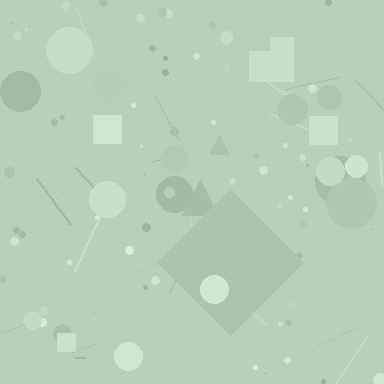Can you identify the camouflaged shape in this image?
The camouflaged shape is a diamond.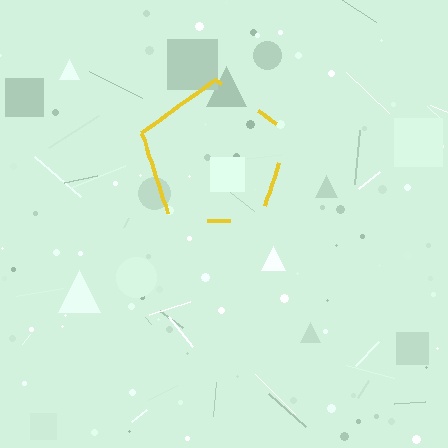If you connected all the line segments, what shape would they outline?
They would outline a pentagon.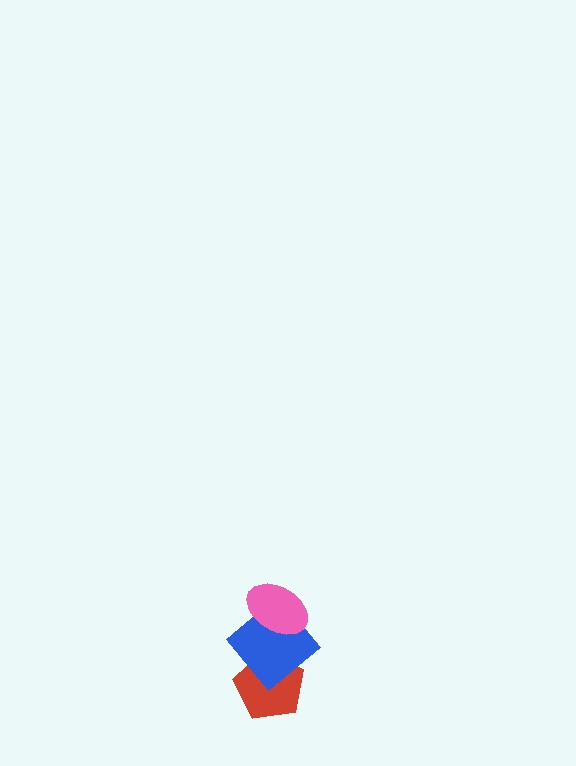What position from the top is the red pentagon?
The red pentagon is 3rd from the top.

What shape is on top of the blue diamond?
The pink ellipse is on top of the blue diamond.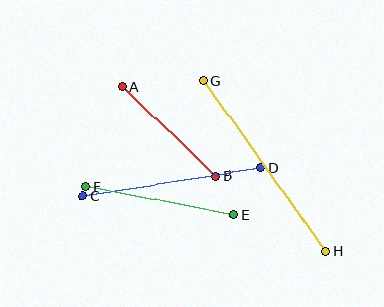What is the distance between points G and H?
The distance is approximately 211 pixels.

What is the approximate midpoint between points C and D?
The midpoint is at approximately (171, 182) pixels.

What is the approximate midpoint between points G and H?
The midpoint is at approximately (265, 166) pixels.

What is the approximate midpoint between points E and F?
The midpoint is at approximately (160, 201) pixels.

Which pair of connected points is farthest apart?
Points G and H are farthest apart.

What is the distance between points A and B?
The distance is approximately 130 pixels.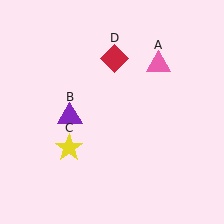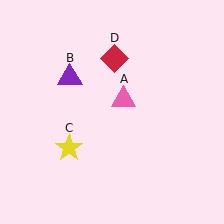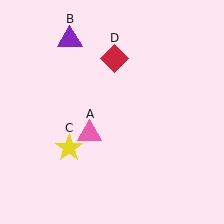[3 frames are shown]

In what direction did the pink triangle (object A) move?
The pink triangle (object A) moved down and to the left.